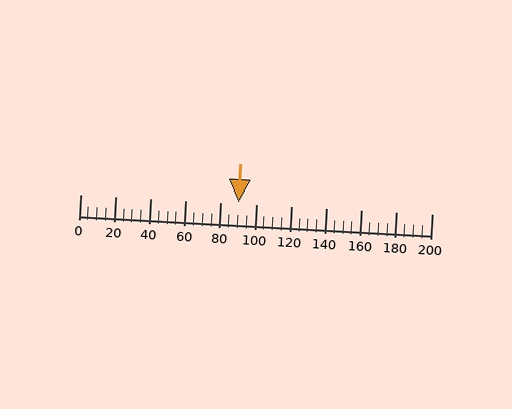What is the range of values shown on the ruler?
The ruler shows values from 0 to 200.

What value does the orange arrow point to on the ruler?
The orange arrow points to approximately 90.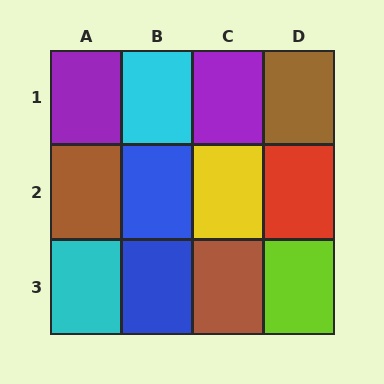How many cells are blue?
2 cells are blue.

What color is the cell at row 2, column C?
Yellow.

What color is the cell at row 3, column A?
Cyan.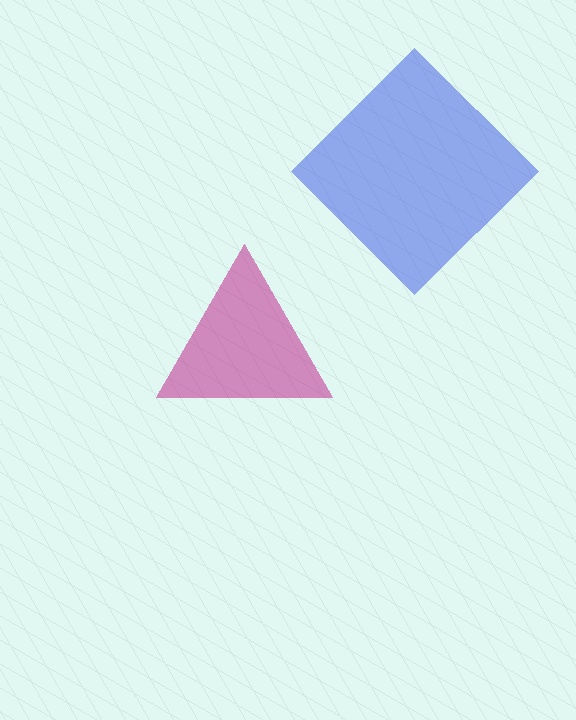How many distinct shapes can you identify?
There are 2 distinct shapes: a magenta triangle, a blue diamond.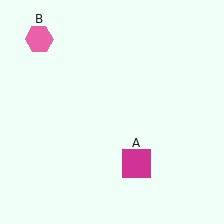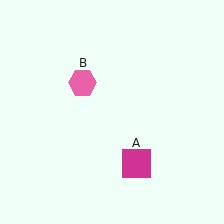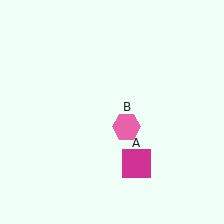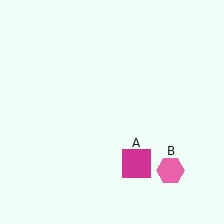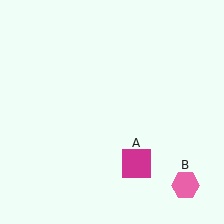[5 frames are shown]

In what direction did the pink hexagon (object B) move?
The pink hexagon (object B) moved down and to the right.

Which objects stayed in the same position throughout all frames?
Magenta square (object A) remained stationary.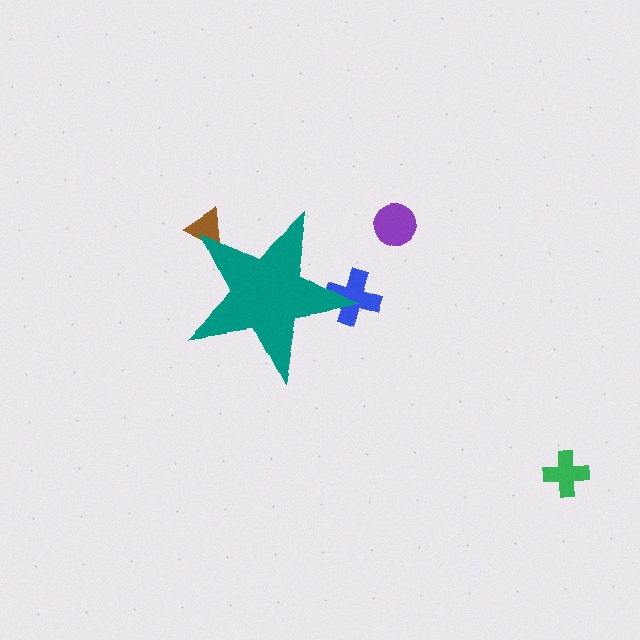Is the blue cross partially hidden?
Yes, the blue cross is partially hidden behind the teal star.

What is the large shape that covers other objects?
A teal star.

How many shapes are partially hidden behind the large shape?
2 shapes are partially hidden.